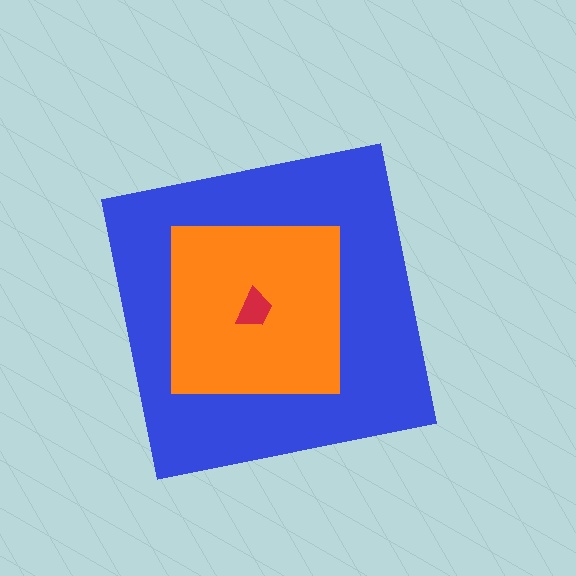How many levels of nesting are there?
3.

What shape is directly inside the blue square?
The orange square.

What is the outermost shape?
The blue square.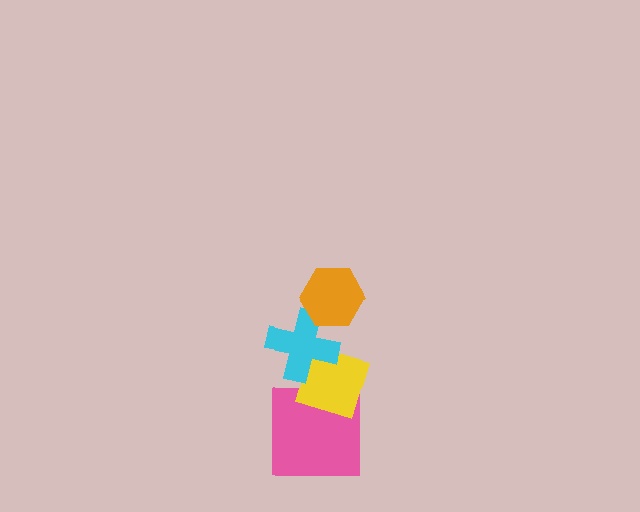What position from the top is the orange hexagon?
The orange hexagon is 1st from the top.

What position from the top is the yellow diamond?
The yellow diamond is 3rd from the top.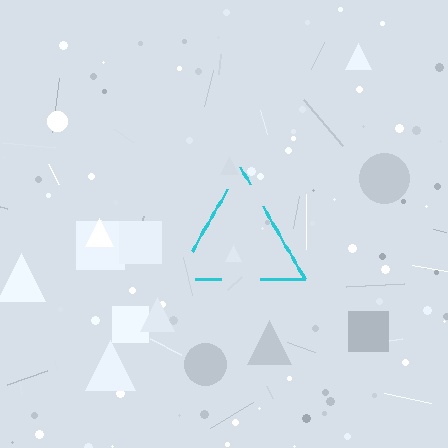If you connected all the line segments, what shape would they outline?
They would outline a triangle.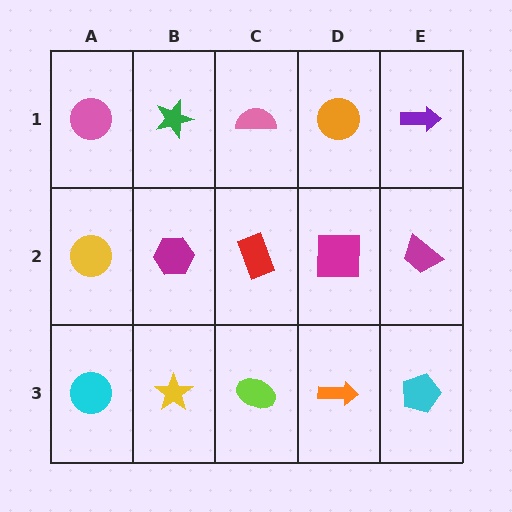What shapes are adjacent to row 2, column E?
A purple arrow (row 1, column E), a cyan pentagon (row 3, column E), a magenta square (row 2, column D).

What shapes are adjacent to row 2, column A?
A pink circle (row 1, column A), a cyan circle (row 3, column A), a magenta hexagon (row 2, column B).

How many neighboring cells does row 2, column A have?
3.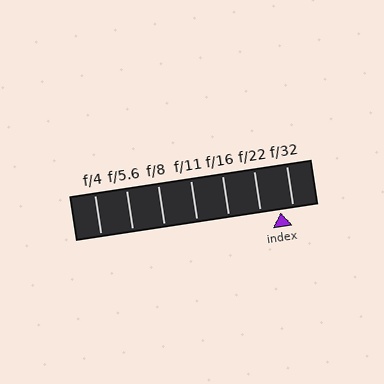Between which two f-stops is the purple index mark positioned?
The index mark is between f/22 and f/32.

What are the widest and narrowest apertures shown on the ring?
The widest aperture shown is f/4 and the narrowest is f/32.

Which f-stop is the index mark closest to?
The index mark is closest to f/32.